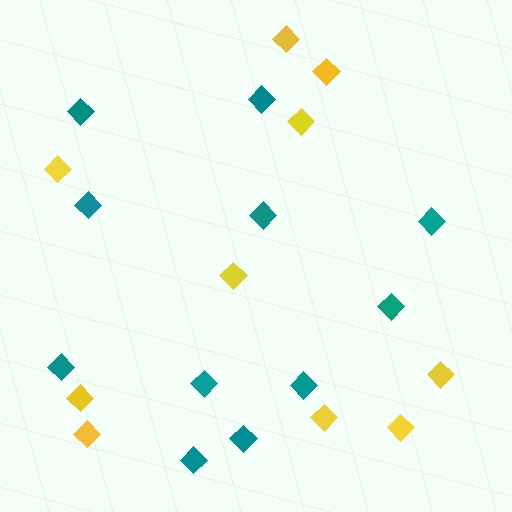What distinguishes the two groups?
There are 2 groups: one group of teal diamonds (11) and one group of yellow diamonds (10).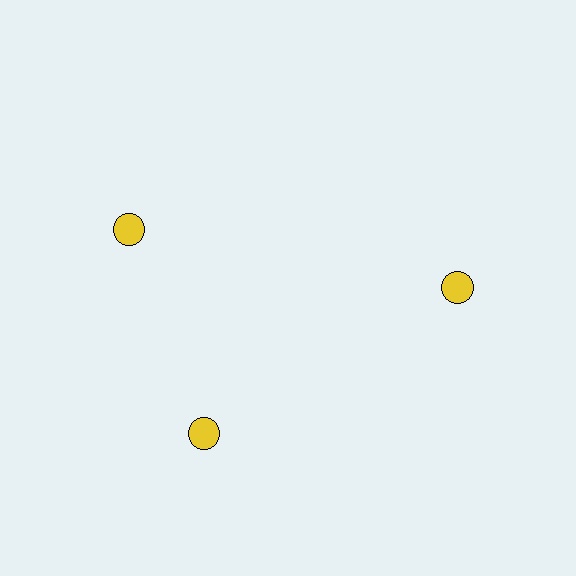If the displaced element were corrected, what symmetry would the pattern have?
It would have 3-fold rotational symmetry — the pattern would map onto itself every 120 degrees.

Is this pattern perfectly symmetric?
No. The 3 yellow circles are arranged in a ring, but one element near the 11 o'clock position is rotated out of alignment along the ring, breaking the 3-fold rotational symmetry.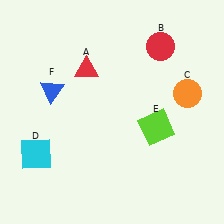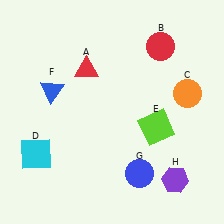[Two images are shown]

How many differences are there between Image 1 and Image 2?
There are 2 differences between the two images.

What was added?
A blue circle (G), a purple hexagon (H) were added in Image 2.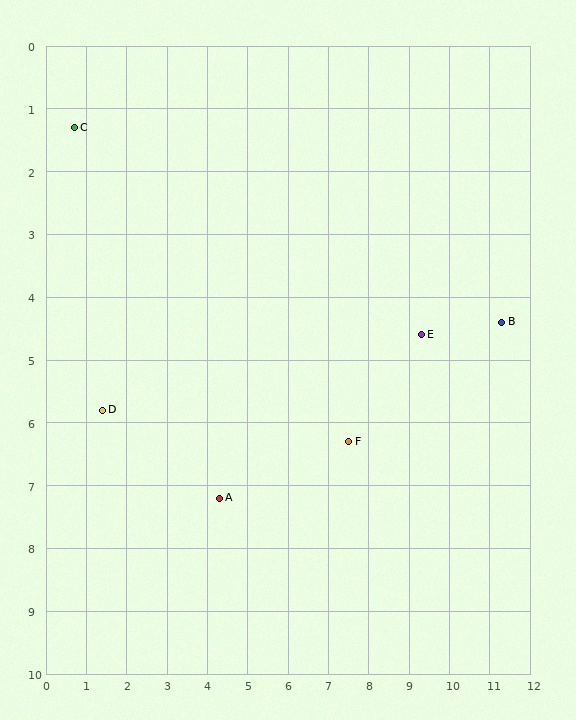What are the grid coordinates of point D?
Point D is at approximately (1.4, 5.8).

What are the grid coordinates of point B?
Point B is at approximately (11.3, 4.4).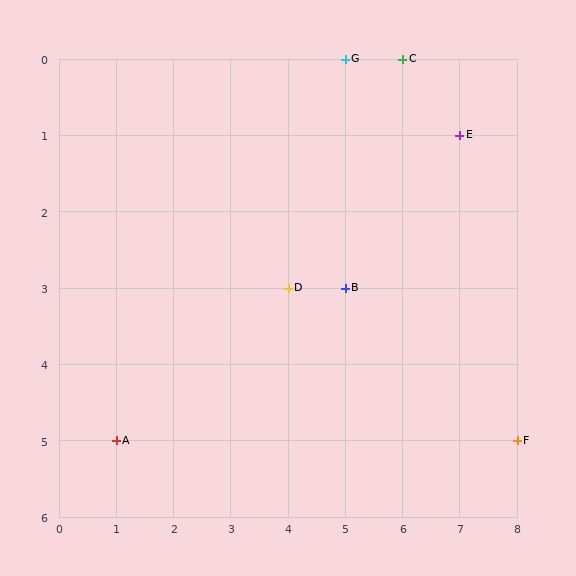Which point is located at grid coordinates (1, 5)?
Point A is at (1, 5).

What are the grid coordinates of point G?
Point G is at grid coordinates (5, 0).